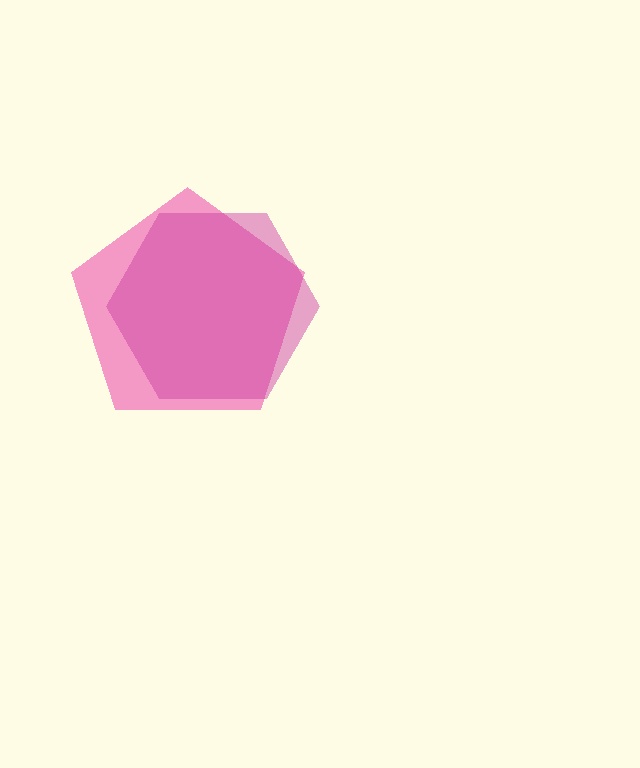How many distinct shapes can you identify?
There are 2 distinct shapes: a pink pentagon, a magenta hexagon.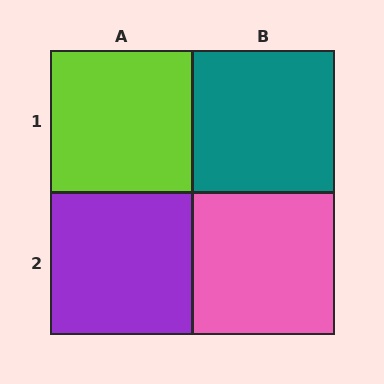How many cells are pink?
1 cell is pink.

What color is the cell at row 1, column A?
Lime.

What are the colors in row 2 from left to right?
Purple, pink.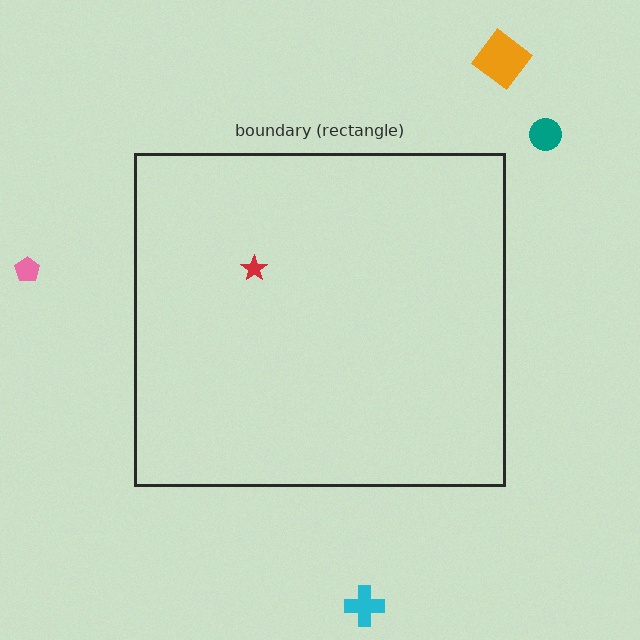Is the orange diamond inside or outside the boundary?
Outside.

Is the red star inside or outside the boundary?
Inside.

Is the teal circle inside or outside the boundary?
Outside.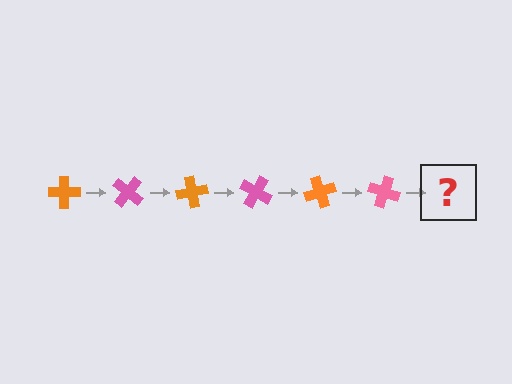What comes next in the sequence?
The next element should be an orange cross, rotated 240 degrees from the start.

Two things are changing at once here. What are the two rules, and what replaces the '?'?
The two rules are that it rotates 40 degrees each step and the color cycles through orange and pink. The '?' should be an orange cross, rotated 240 degrees from the start.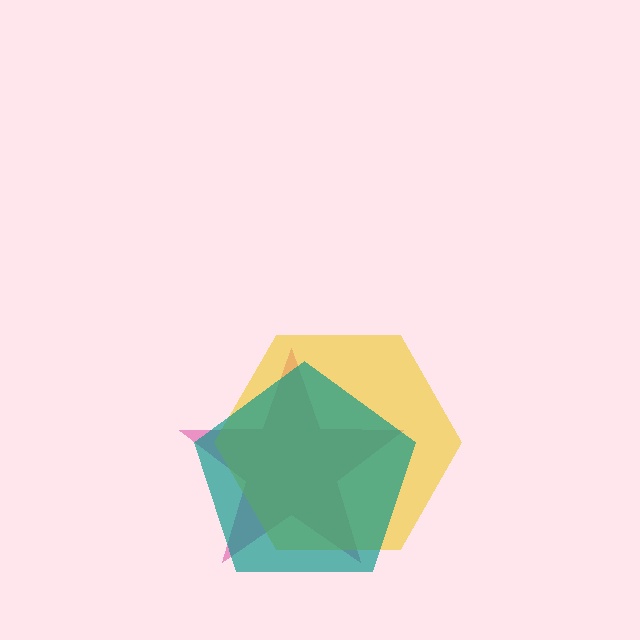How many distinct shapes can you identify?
There are 3 distinct shapes: a magenta star, a yellow hexagon, a teal pentagon.